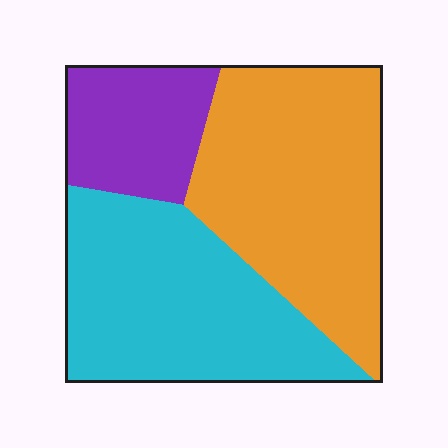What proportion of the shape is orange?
Orange covers 43% of the shape.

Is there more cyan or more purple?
Cyan.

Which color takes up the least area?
Purple, at roughly 20%.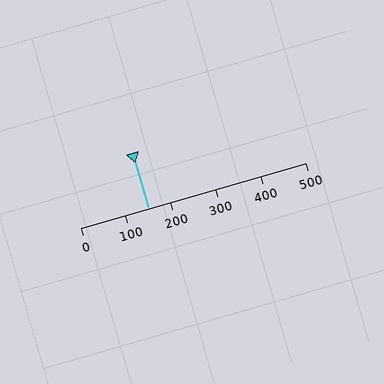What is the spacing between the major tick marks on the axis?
The major ticks are spaced 100 apart.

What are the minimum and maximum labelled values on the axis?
The axis runs from 0 to 500.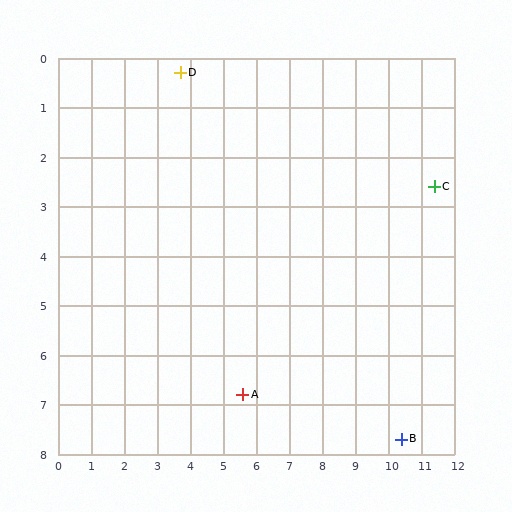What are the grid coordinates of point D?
Point D is at approximately (3.7, 0.3).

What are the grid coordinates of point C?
Point C is at approximately (11.4, 2.6).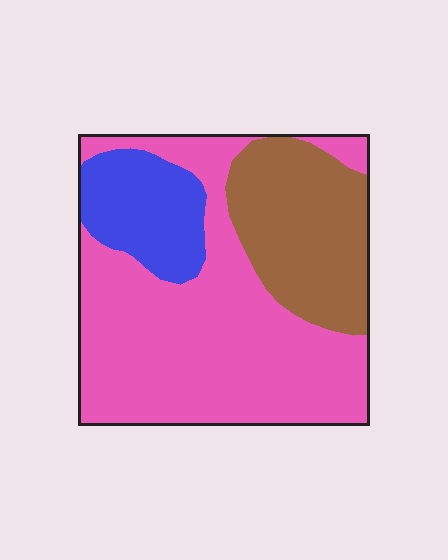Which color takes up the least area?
Blue, at roughly 15%.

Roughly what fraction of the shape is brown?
Brown takes up between a sixth and a third of the shape.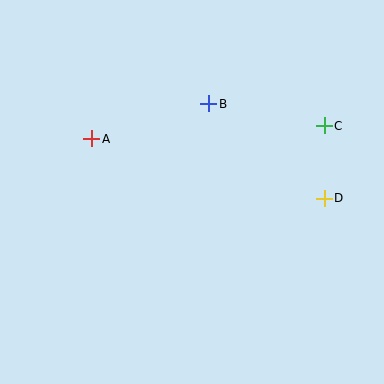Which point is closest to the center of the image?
Point B at (209, 104) is closest to the center.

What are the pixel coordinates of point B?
Point B is at (209, 104).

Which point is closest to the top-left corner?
Point A is closest to the top-left corner.